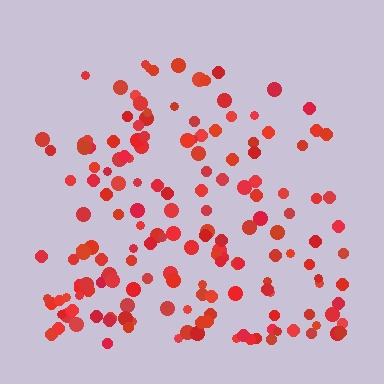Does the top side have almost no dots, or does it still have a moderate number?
Still a moderate number, just noticeably fewer than the bottom.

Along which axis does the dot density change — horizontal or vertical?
Vertical.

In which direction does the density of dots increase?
From top to bottom, with the bottom side densest.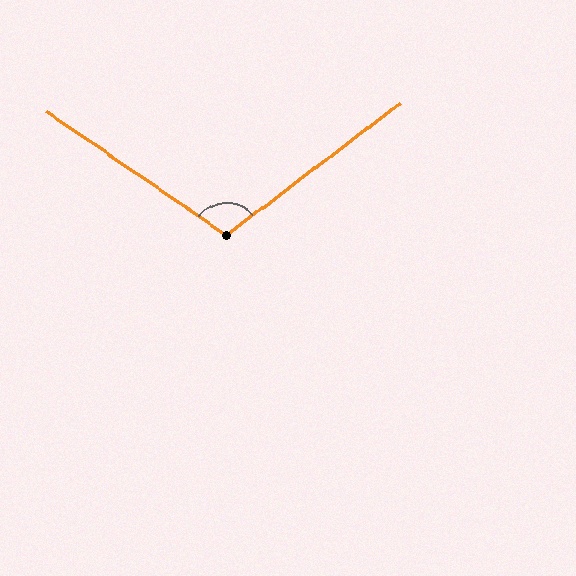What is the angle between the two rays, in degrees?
Approximately 108 degrees.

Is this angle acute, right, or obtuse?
It is obtuse.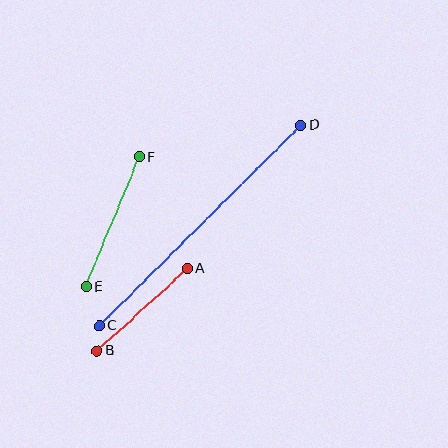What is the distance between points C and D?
The distance is approximately 285 pixels.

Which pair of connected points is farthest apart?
Points C and D are farthest apart.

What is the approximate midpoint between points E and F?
The midpoint is at approximately (113, 222) pixels.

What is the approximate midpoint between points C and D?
The midpoint is at approximately (200, 225) pixels.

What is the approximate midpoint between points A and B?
The midpoint is at approximately (142, 310) pixels.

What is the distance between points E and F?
The distance is approximately 140 pixels.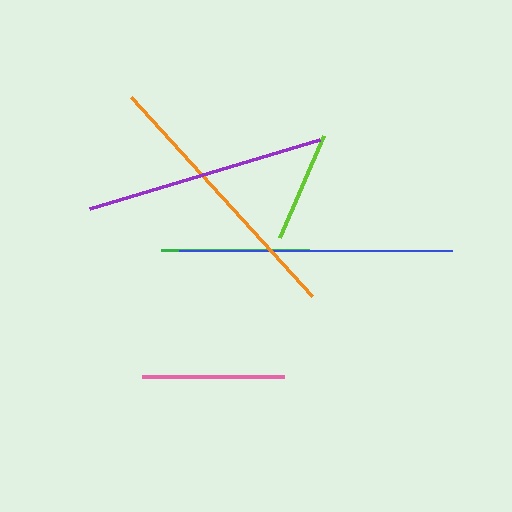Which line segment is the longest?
The blue line is the longest at approximately 273 pixels.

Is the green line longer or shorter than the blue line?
The blue line is longer than the green line.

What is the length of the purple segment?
The purple segment is approximately 240 pixels long.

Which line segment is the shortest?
The lime line is the shortest at approximately 111 pixels.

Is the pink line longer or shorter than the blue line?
The blue line is longer than the pink line.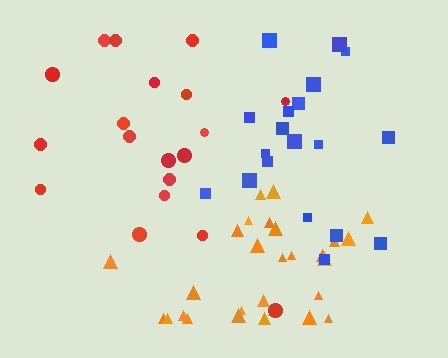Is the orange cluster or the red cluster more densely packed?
Orange.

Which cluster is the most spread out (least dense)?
Red.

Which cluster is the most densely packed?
Orange.